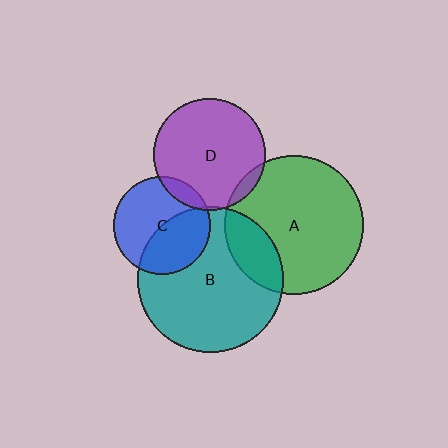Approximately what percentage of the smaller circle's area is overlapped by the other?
Approximately 5%.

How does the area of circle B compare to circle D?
Approximately 1.7 times.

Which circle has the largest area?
Circle B (teal).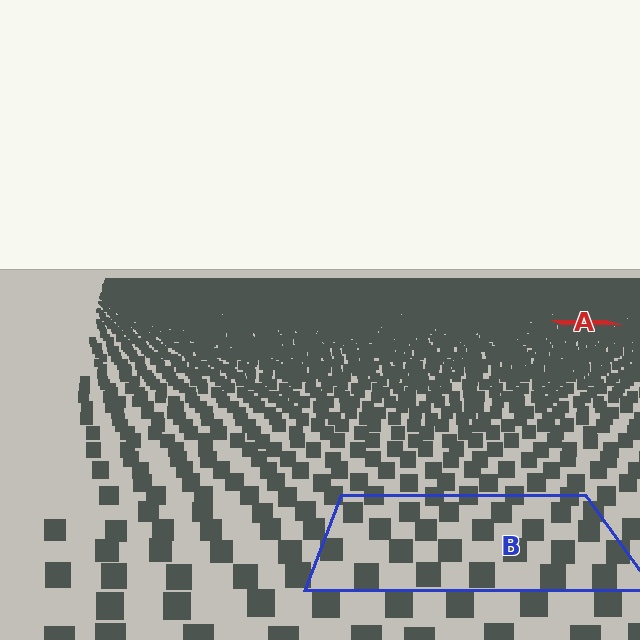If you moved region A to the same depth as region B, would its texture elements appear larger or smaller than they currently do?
They would appear larger. At a closer depth, the same texture elements are projected at a bigger on-screen size.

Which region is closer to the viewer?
Region B is closer. The texture elements there are larger and more spread out.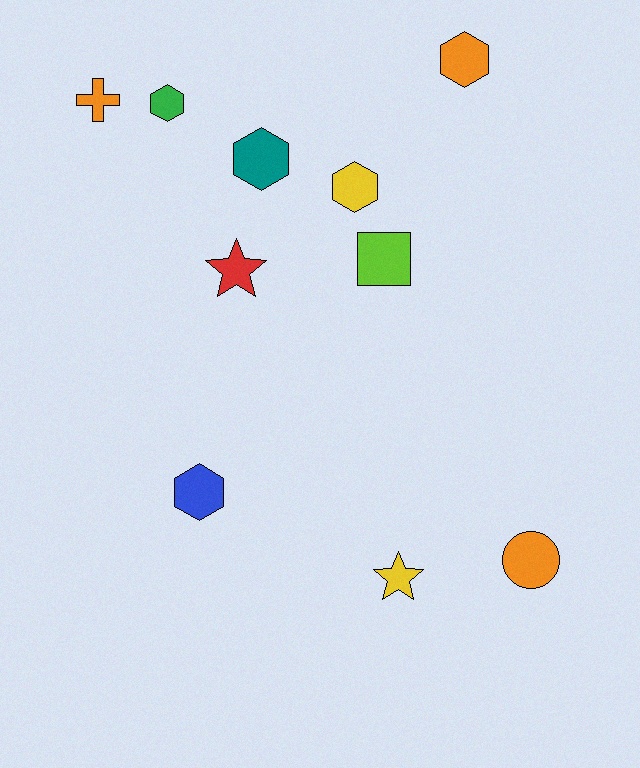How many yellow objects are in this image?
There are 2 yellow objects.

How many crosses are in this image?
There is 1 cross.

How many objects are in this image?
There are 10 objects.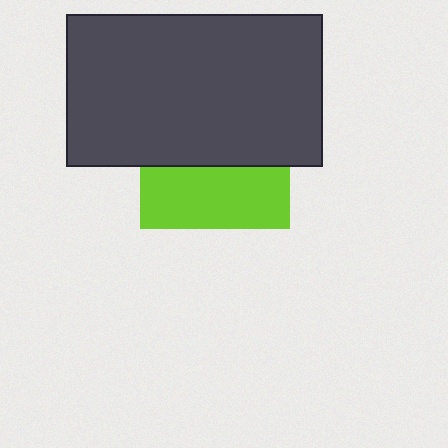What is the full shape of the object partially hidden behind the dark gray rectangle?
The partially hidden object is a lime square.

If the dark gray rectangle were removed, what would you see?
You would see the complete lime square.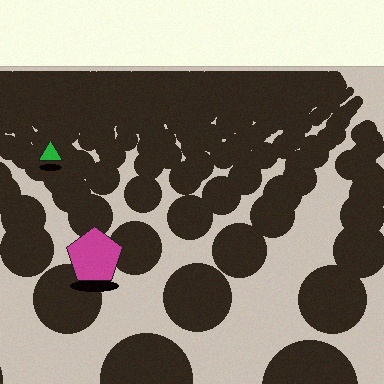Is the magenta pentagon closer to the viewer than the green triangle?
Yes. The magenta pentagon is closer — you can tell from the texture gradient: the ground texture is coarser near it.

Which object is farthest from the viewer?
The green triangle is farthest from the viewer. It appears smaller and the ground texture around it is denser.